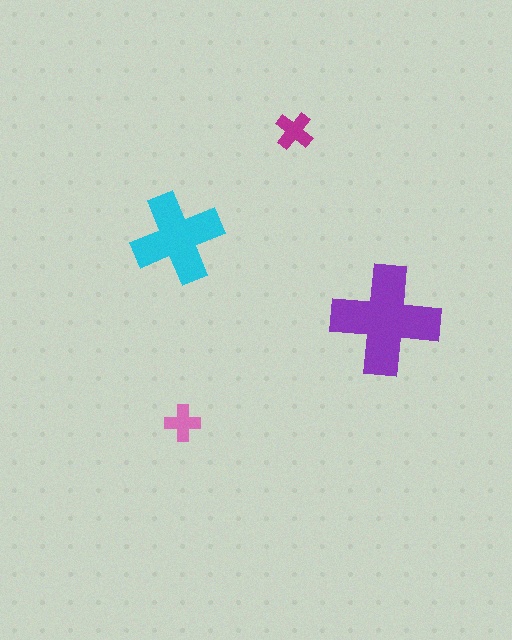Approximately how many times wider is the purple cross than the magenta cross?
About 3 times wider.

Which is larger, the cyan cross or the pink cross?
The cyan one.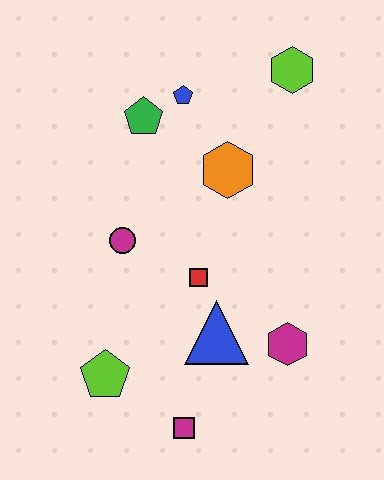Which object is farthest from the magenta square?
The lime hexagon is farthest from the magenta square.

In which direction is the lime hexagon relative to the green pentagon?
The lime hexagon is to the right of the green pentagon.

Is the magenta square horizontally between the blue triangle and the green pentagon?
Yes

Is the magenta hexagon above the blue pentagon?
No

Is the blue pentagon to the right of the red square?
No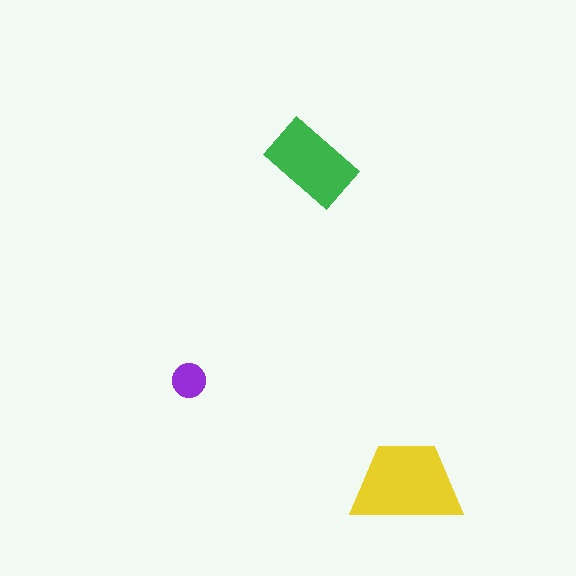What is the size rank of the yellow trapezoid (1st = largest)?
1st.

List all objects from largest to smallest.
The yellow trapezoid, the green rectangle, the purple circle.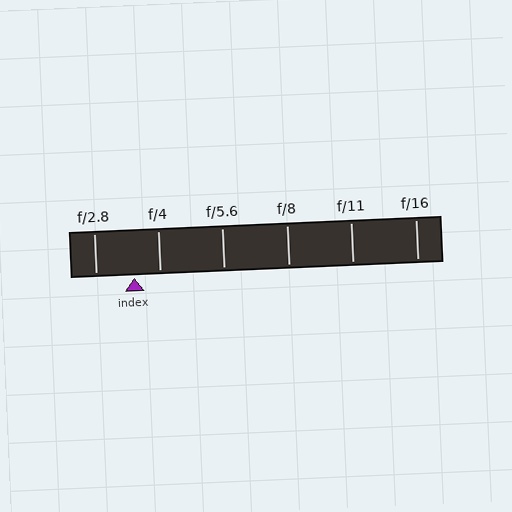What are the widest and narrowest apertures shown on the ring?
The widest aperture shown is f/2.8 and the narrowest is f/16.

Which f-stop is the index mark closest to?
The index mark is closest to f/4.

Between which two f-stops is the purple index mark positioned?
The index mark is between f/2.8 and f/4.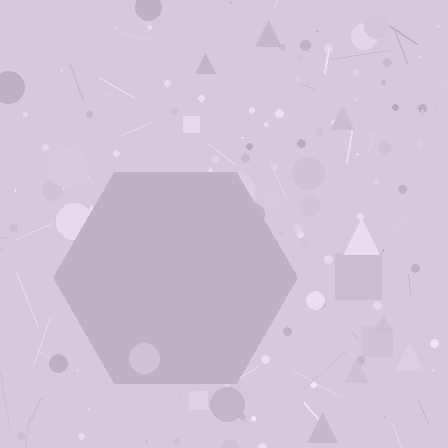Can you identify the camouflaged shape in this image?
The camouflaged shape is a hexagon.